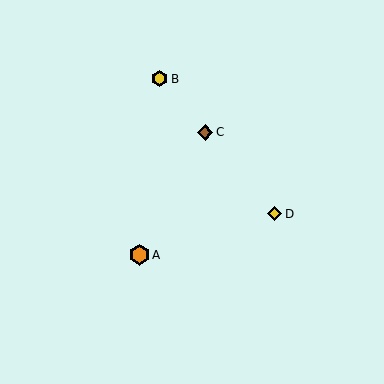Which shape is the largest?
The orange hexagon (labeled A) is the largest.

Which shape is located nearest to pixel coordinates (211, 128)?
The brown diamond (labeled C) at (205, 132) is nearest to that location.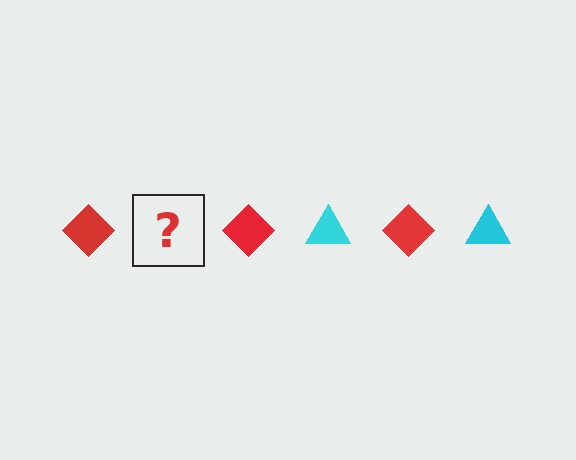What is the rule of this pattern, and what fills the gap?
The rule is that the pattern alternates between red diamond and cyan triangle. The gap should be filled with a cyan triangle.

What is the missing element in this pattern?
The missing element is a cyan triangle.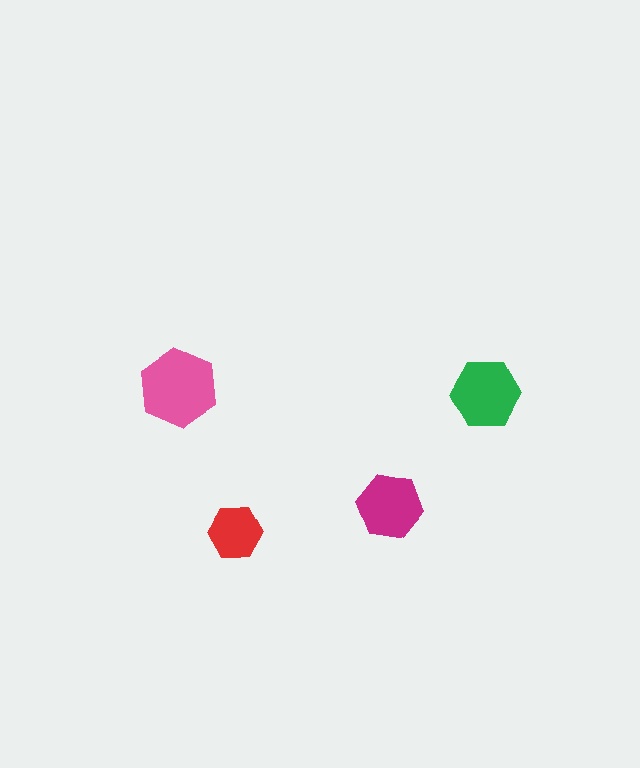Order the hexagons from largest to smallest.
the pink one, the green one, the magenta one, the red one.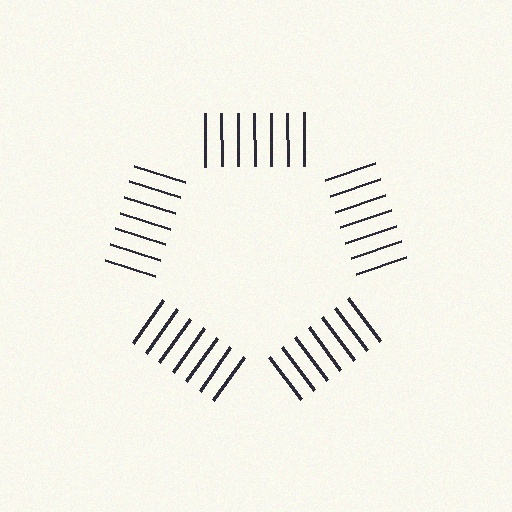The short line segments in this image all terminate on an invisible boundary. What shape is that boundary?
An illusory pentagon — the line segments terminate on its edges but no continuous stroke is drawn.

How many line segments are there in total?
35 — 7 along each of the 5 edges.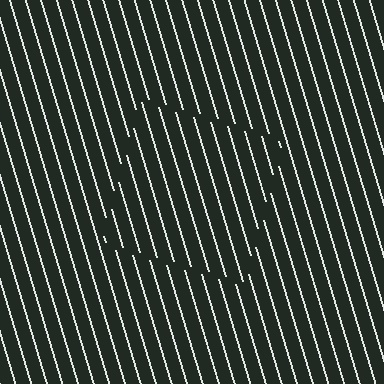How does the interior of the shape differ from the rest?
The interior of the shape contains the same grating, shifted by half a period — the contour is defined by the phase discontinuity where line-ends from the inner and outer gratings abut.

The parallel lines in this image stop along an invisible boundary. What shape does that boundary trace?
An illusory square. The interior of the shape contains the same grating, shifted by half a period — the contour is defined by the phase discontinuity where line-ends from the inner and outer gratings abut.